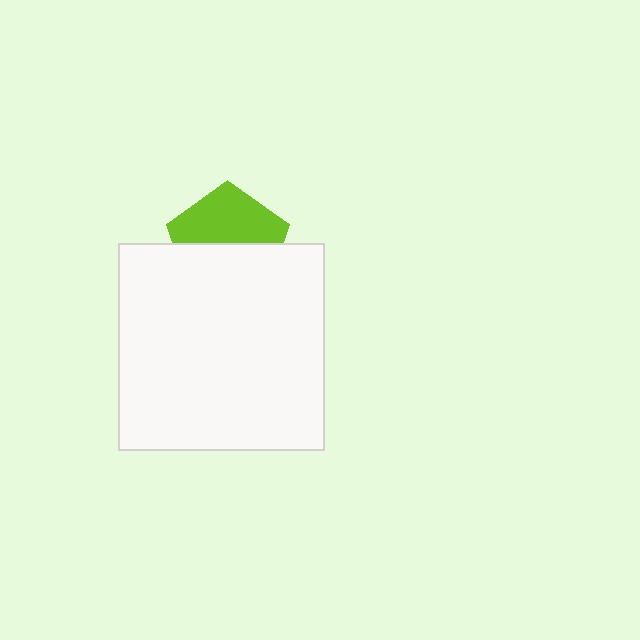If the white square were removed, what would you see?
You would see the complete lime pentagon.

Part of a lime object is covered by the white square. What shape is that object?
It is a pentagon.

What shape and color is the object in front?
The object in front is a white square.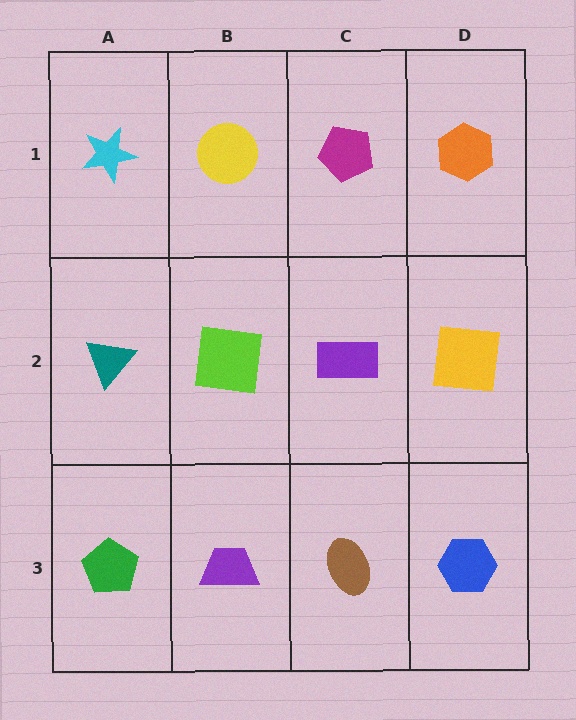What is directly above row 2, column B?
A yellow circle.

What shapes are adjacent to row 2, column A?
A cyan star (row 1, column A), a green pentagon (row 3, column A), a lime square (row 2, column B).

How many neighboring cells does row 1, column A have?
2.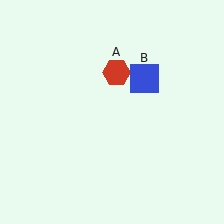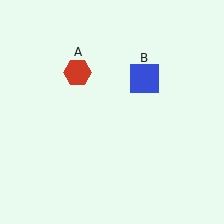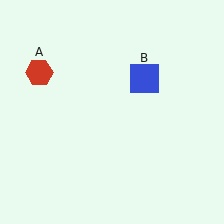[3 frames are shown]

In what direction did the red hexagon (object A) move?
The red hexagon (object A) moved left.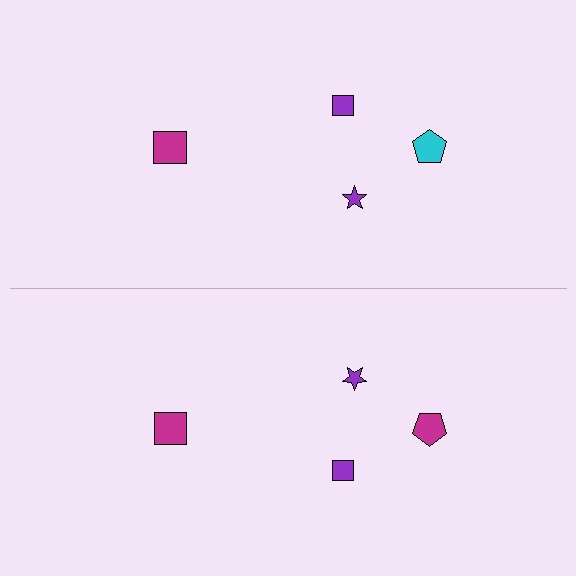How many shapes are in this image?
There are 8 shapes in this image.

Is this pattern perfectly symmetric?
No, the pattern is not perfectly symmetric. The magenta pentagon on the bottom side breaks the symmetry — its mirror counterpart is cyan.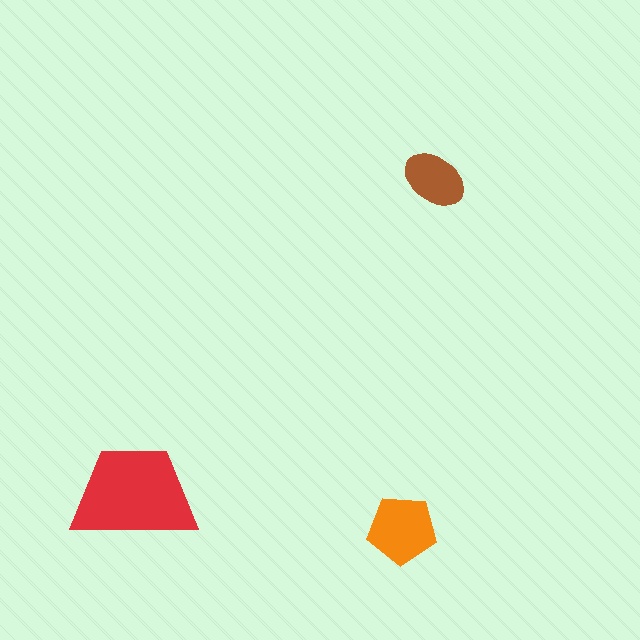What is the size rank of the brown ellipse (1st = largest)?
3rd.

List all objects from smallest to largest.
The brown ellipse, the orange pentagon, the red trapezoid.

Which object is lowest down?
The orange pentagon is bottommost.